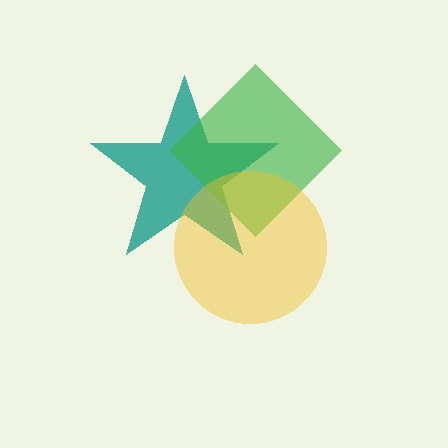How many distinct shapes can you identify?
There are 3 distinct shapes: a teal star, a green diamond, a yellow circle.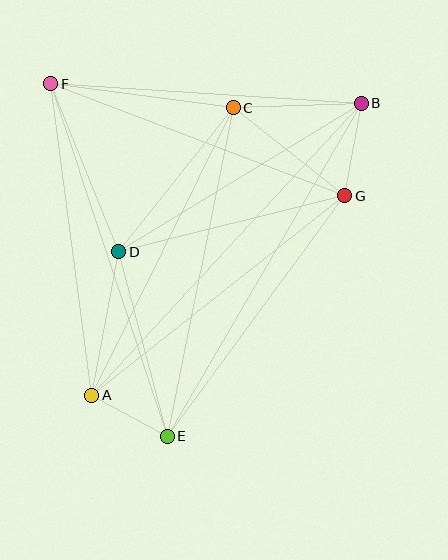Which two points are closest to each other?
Points A and E are closest to each other.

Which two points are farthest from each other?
Points A and B are farthest from each other.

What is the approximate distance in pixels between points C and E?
The distance between C and E is approximately 335 pixels.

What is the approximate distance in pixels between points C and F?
The distance between C and F is approximately 184 pixels.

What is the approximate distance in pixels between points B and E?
The distance between B and E is approximately 385 pixels.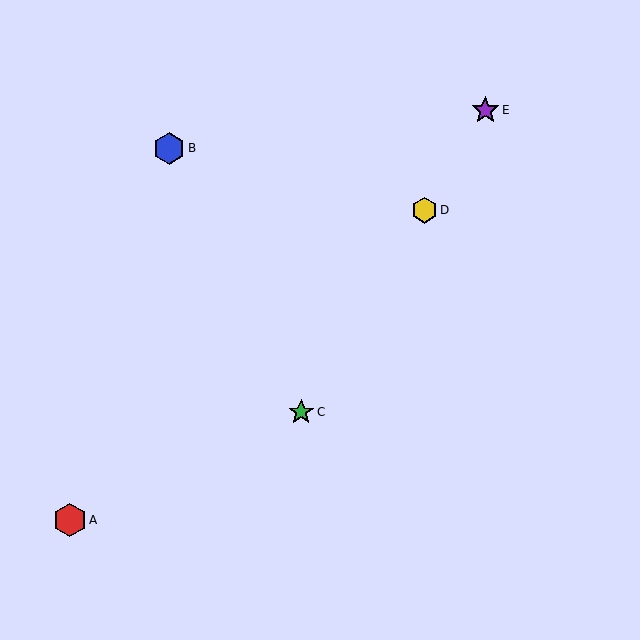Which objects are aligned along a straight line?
Objects C, D, E are aligned along a straight line.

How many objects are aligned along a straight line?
3 objects (C, D, E) are aligned along a straight line.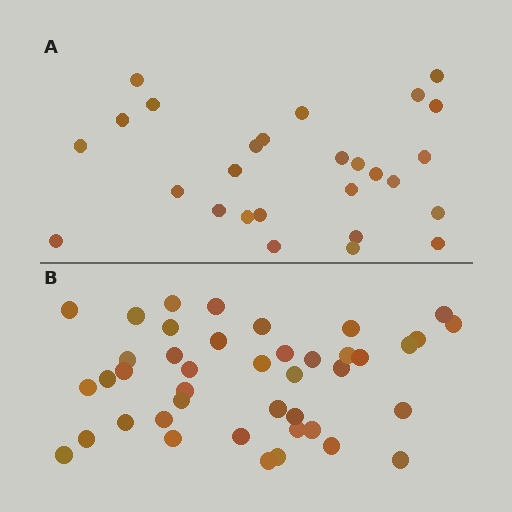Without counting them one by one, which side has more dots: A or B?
Region B (the bottom region) has more dots.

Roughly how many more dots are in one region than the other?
Region B has approximately 15 more dots than region A.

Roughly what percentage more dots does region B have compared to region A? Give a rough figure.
About 55% more.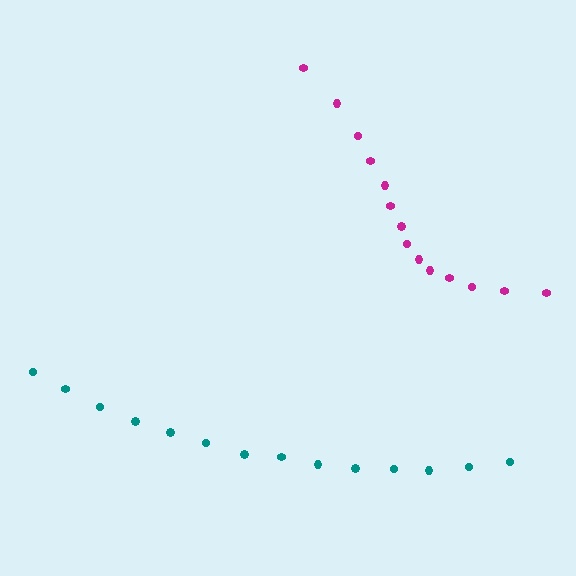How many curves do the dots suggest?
There are 2 distinct paths.